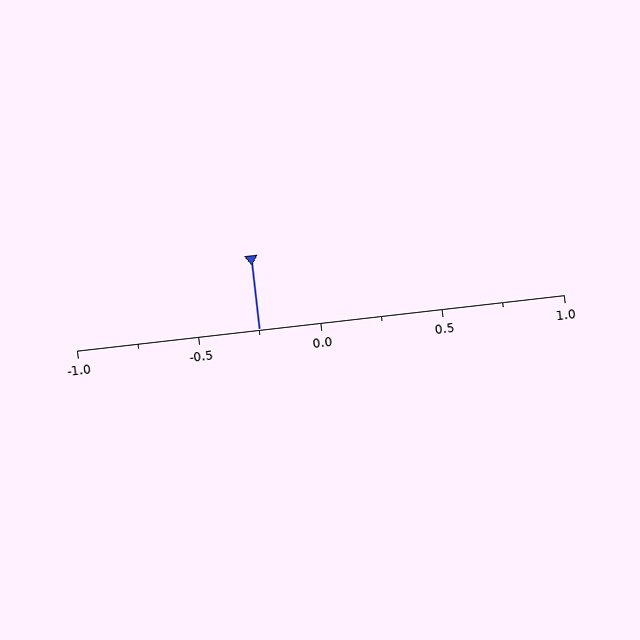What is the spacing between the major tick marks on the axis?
The major ticks are spaced 0.5 apart.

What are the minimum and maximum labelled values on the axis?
The axis runs from -1.0 to 1.0.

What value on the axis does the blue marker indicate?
The marker indicates approximately -0.25.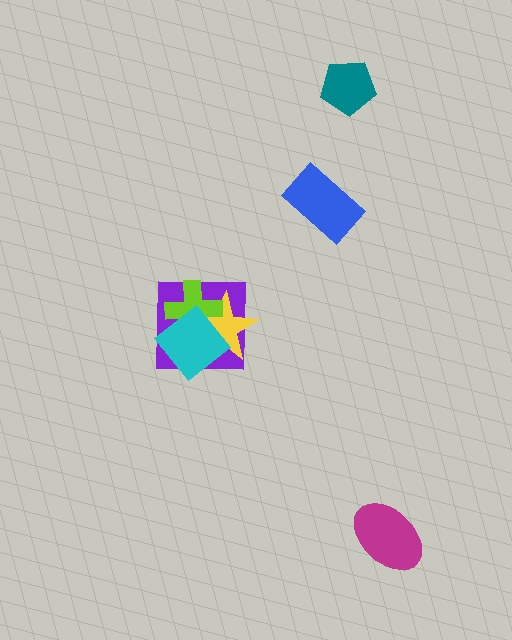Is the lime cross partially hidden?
Yes, it is partially covered by another shape.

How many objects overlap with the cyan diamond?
3 objects overlap with the cyan diamond.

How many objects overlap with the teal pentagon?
0 objects overlap with the teal pentagon.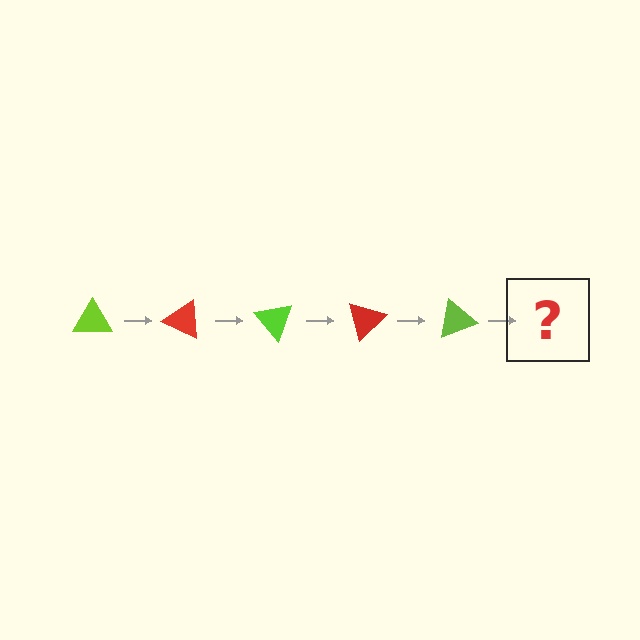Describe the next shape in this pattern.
It should be a red triangle, rotated 125 degrees from the start.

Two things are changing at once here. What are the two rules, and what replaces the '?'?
The two rules are that it rotates 25 degrees each step and the color cycles through lime and red. The '?' should be a red triangle, rotated 125 degrees from the start.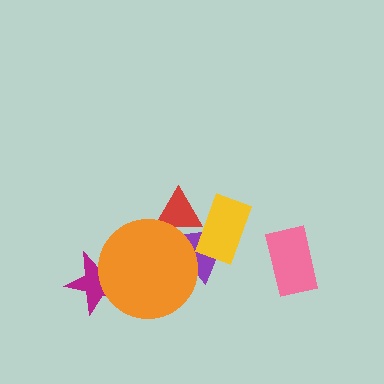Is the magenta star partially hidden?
Yes, it is partially covered by another shape.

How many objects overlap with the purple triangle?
3 objects overlap with the purple triangle.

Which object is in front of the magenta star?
The orange circle is in front of the magenta star.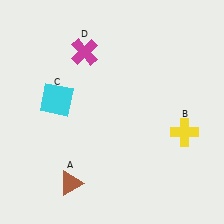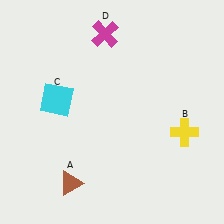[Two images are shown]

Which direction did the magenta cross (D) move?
The magenta cross (D) moved right.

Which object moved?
The magenta cross (D) moved right.